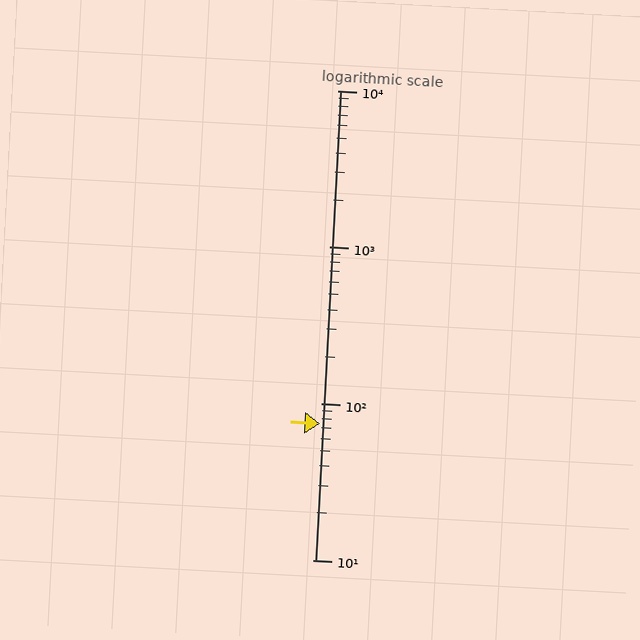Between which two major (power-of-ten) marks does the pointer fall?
The pointer is between 10 and 100.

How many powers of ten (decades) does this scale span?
The scale spans 3 decades, from 10 to 10000.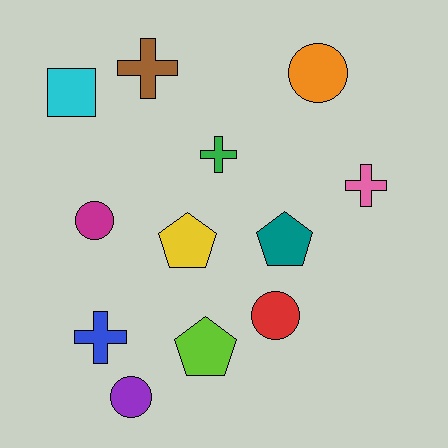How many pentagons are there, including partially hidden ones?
There are 3 pentagons.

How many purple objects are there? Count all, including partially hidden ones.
There is 1 purple object.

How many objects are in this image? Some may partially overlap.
There are 12 objects.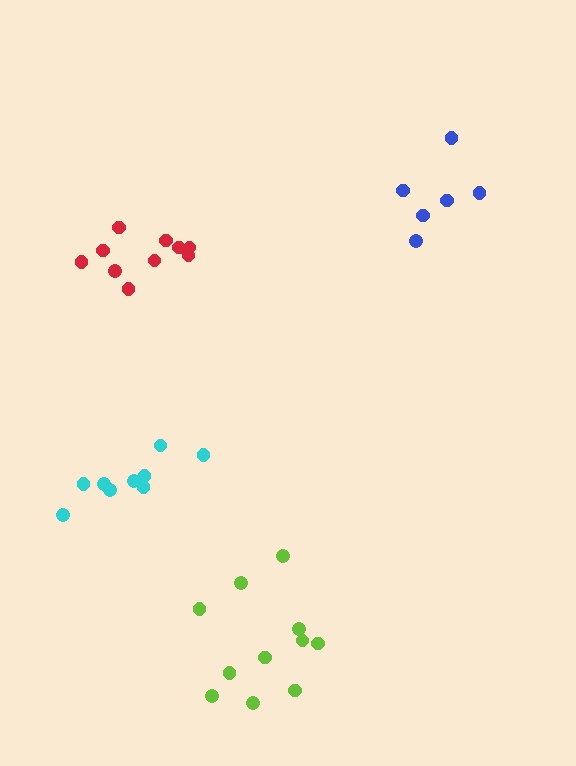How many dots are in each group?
Group 1: 6 dots, Group 2: 10 dots, Group 3: 9 dots, Group 4: 11 dots (36 total).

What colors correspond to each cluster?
The clusters are colored: blue, red, cyan, lime.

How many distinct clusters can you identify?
There are 4 distinct clusters.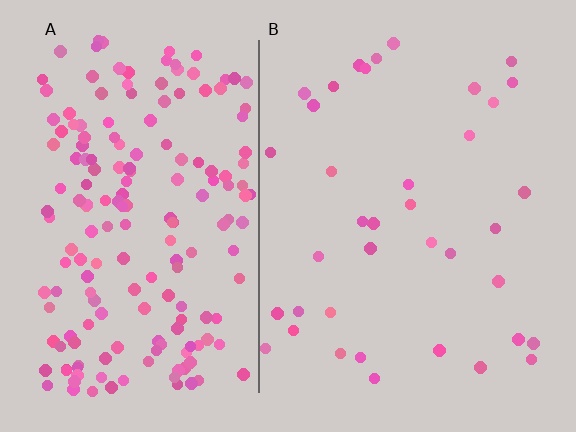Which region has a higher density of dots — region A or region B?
A (the left).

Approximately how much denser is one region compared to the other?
Approximately 5.0× — region A over region B.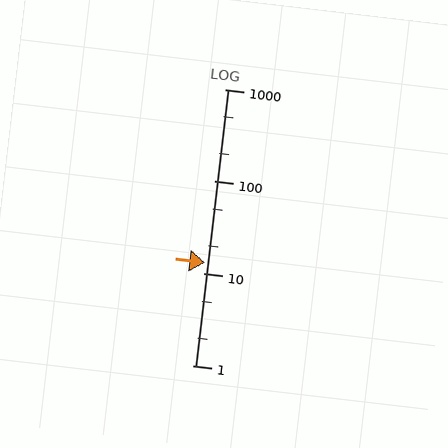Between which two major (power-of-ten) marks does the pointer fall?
The pointer is between 10 and 100.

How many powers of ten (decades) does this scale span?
The scale spans 3 decades, from 1 to 1000.